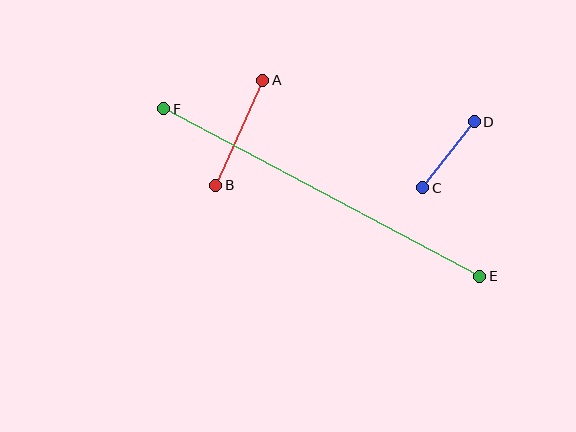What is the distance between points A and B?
The distance is approximately 115 pixels.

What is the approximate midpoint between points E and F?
The midpoint is at approximately (322, 193) pixels.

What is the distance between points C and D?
The distance is approximately 84 pixels.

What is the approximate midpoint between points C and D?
The midpoint is at approximately (448, 155) pixels.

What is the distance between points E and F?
The distance is approximately 358 pixels.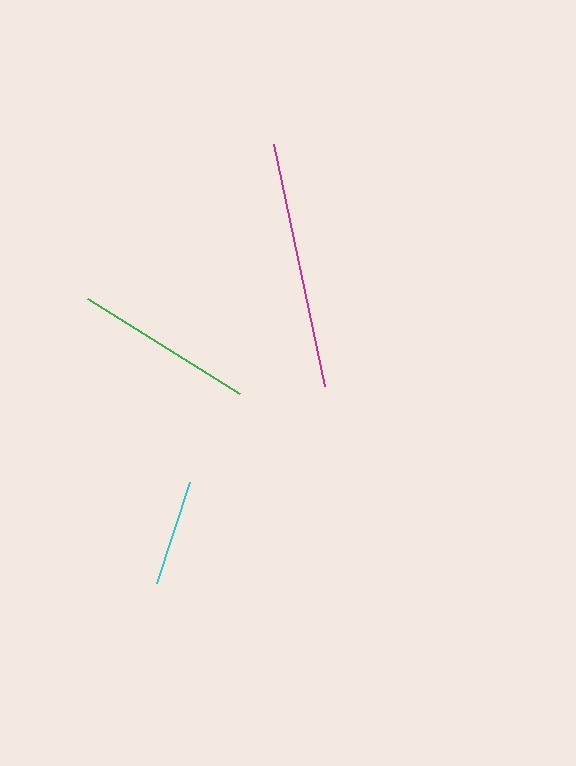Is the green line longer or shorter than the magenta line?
The magenta line is longer than the green line.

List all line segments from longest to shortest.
From longest to shortest: magenta, green, cyan.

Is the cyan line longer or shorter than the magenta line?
The magenta line is longer than the cyan line.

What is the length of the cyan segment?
The cyan segment is approximately 106 pixels long.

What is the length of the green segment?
The green segment is approximately 180 pixels long.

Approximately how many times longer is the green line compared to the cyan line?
The green line is approximately 1.7 times the length of the cyan line.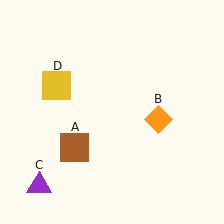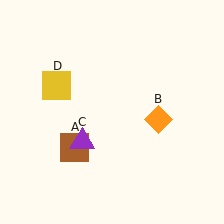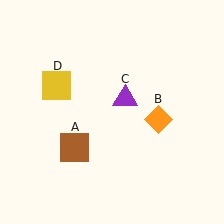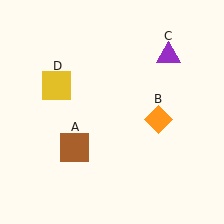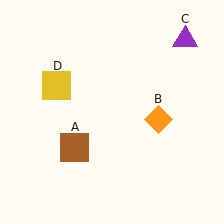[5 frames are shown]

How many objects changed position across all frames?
1 object changed position: purple triangle (object C).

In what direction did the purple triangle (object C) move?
The purple triangle (object C) moved up and to the right.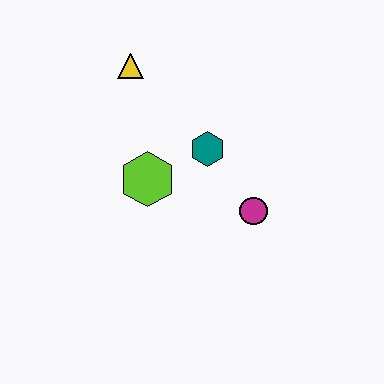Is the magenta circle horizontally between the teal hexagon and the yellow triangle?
No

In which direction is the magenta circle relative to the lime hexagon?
The magenta circle is to the right of the lime hexagon.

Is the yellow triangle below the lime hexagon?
No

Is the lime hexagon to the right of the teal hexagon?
No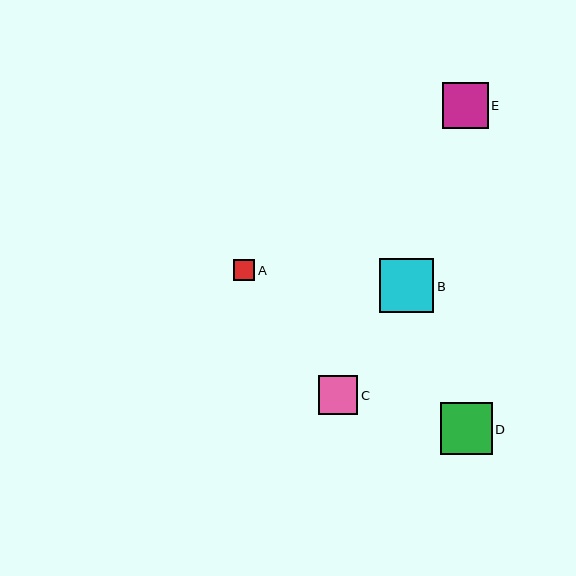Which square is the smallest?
Square A is the smallest with a size of approximately 21 pixels.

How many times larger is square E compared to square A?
Square E is approximately 2.2 times the size of square A.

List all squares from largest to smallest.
From largest to smallest: B, D, E, C, A.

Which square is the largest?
Square B is the largest with a size of approximately 54 pixels.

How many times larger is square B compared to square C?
Square B is approximately 1.4 times the size of square C.